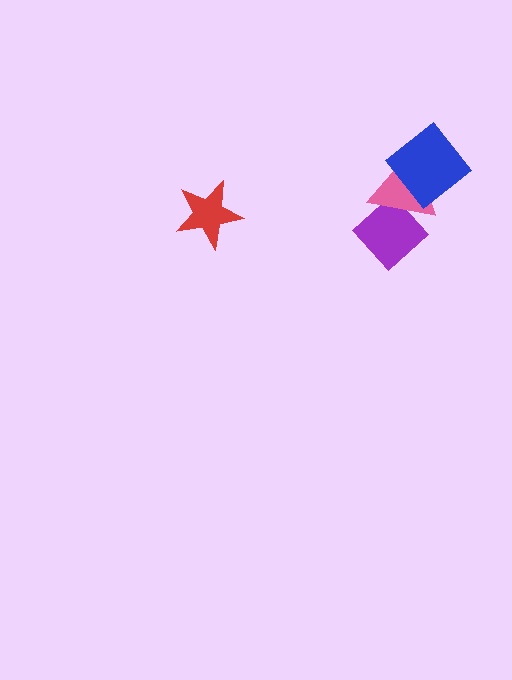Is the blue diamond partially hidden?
No, no other shape covers it.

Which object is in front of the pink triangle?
The blue diamond is in front of the pink triangle.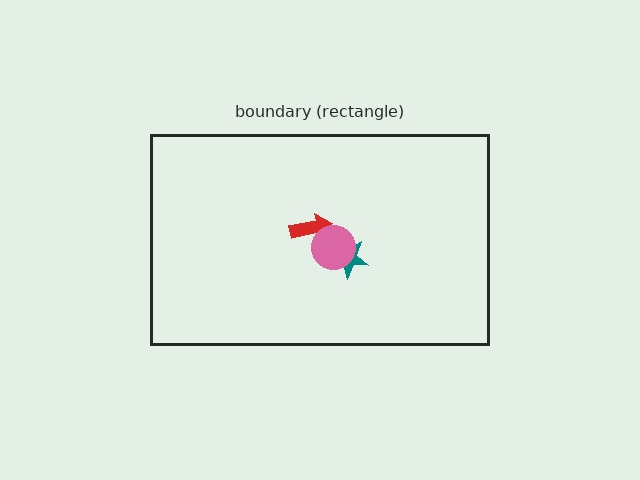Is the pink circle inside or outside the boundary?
Inside.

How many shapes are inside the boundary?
3 inside, 0 outside.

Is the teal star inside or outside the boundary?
Inside.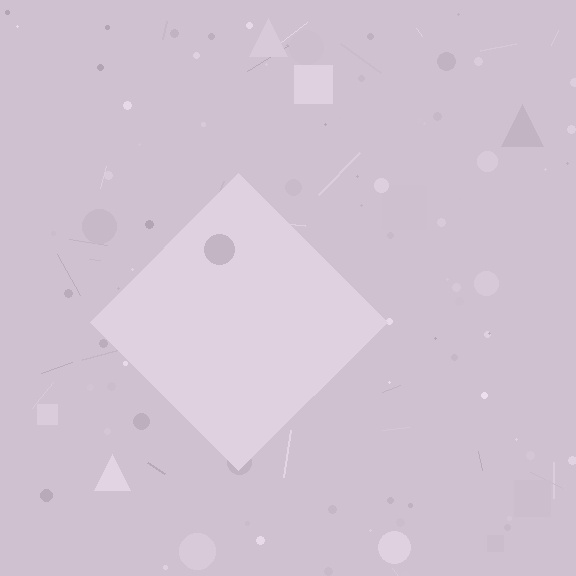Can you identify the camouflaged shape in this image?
The camouflaged shape is a diamond.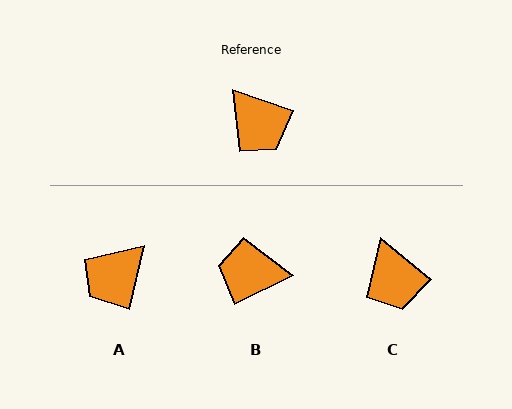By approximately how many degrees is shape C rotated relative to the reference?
Approximately 20 degrees clockwise.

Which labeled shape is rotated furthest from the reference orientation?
B, about 135 degrees away.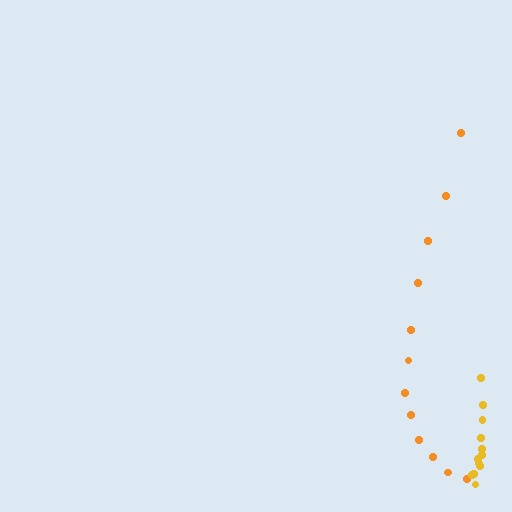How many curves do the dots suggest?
There are 2 distinct paths.